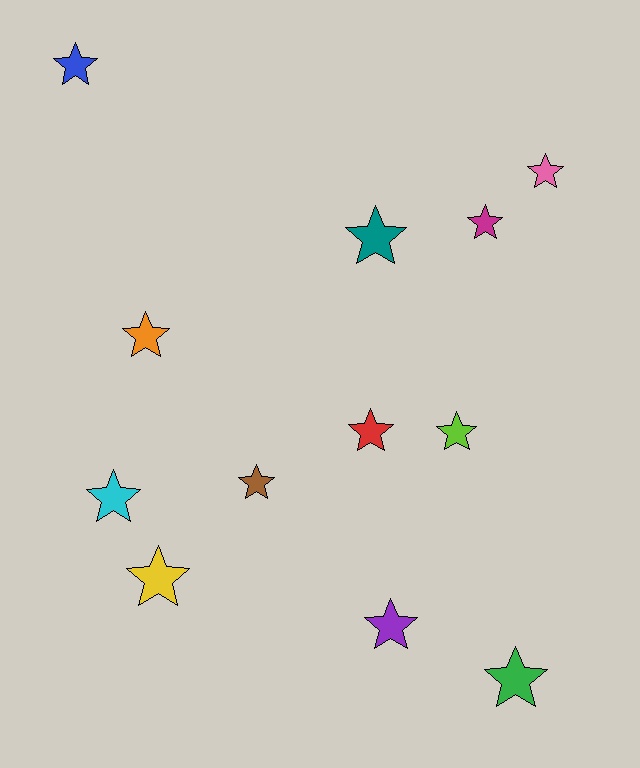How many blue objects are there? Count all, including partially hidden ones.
There is 1 blue object.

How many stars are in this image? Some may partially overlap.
There are 12 stars.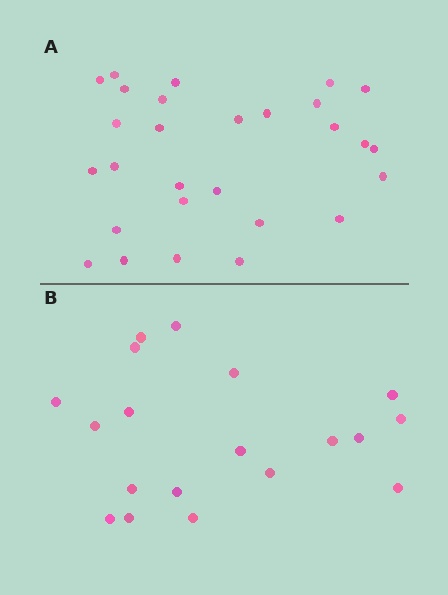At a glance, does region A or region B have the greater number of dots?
Region A (the top region) has more dots.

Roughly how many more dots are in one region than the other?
Region A has roughly 8 or so more dots than region B.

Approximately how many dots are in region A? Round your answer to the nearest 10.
About 30 dots. (The exact count is 28, which rounds to 30.)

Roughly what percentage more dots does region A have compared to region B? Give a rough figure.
About 45% more.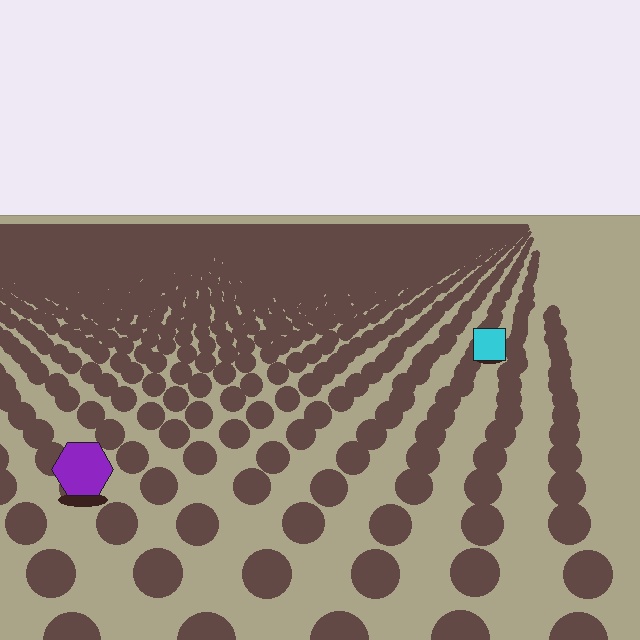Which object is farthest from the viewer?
The cyan square is farthest from the viewer. It appears smaller and the ground texture around it is denser.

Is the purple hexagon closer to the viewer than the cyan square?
Yes. The purple hexagon is closer — you can tell from the texture gradient: the ground texture is coarser near it.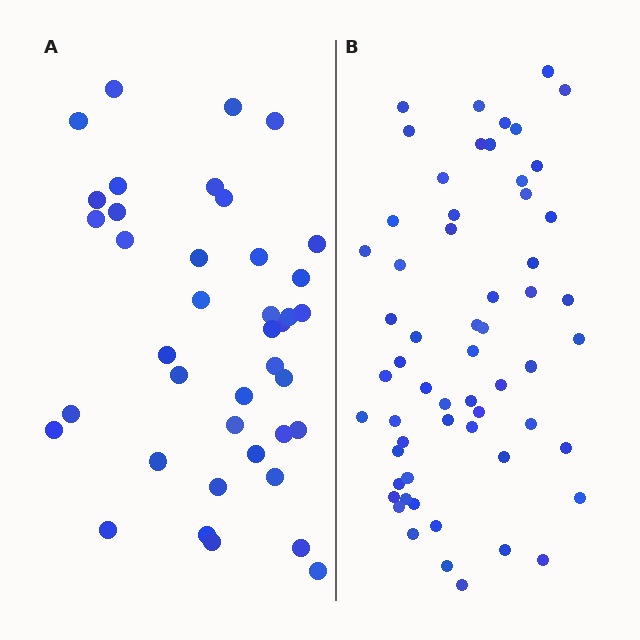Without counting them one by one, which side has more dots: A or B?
Region B (the right region) has more dots.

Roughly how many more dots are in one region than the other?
Region B has approximately 20 more dots than region A.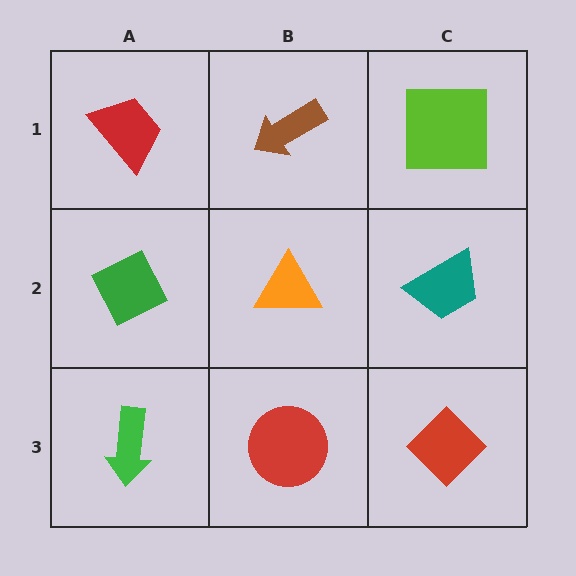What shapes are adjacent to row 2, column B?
A brown arrow (row 1, column B), a red circle (row 3, column B), a green diamond (row 2, column A), a teal trapezoid (row 2, column C).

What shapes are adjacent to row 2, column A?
A red trapezoid (row 1, column A), a green arrow (row 3, column A), an orange triangle (row 2, column B).